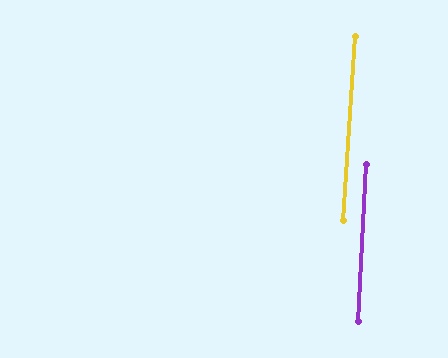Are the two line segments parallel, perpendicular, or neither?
Parallel — their directions differ by only 0.7°.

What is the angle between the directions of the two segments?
Approximately 1 degree.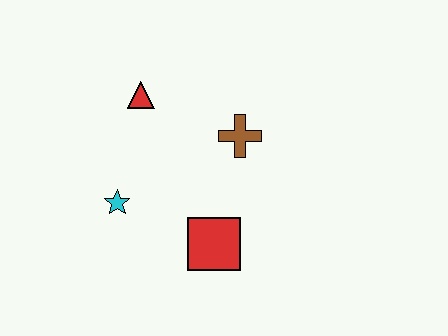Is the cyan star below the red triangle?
Yes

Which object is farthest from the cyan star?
The brown cross is farthest from the cyan star.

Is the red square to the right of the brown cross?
No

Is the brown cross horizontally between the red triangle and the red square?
No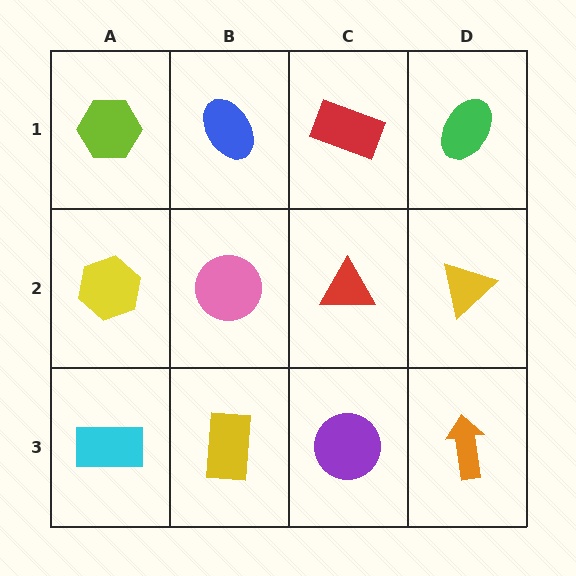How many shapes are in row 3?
4 shapes.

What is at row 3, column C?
A purple circle.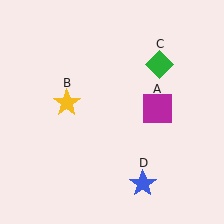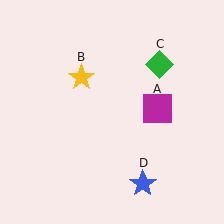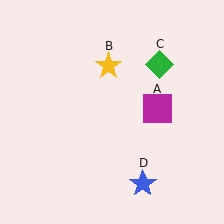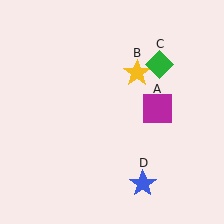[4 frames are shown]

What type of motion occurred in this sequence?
The yellow star (object B) rotated clockwise around the center of the scene.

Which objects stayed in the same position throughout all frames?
Magenta square (object A) and green diamond (object C) and blue star (object D) remained stationary.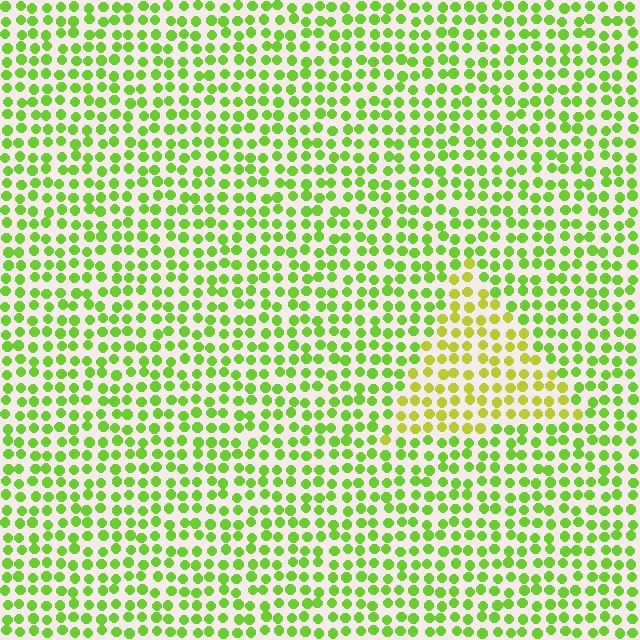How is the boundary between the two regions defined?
The boundary is defined purely by a slight shift in hue (about 30 degrees). Spacing, size, and orientation are identical on both sides.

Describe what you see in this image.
The image is filled with small lime elements in a uniform arrangement. A triangle-shaped region is visible where the elements are tinted to a slightly different hue, forming a subtle color boundary.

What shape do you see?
I see a triangle.